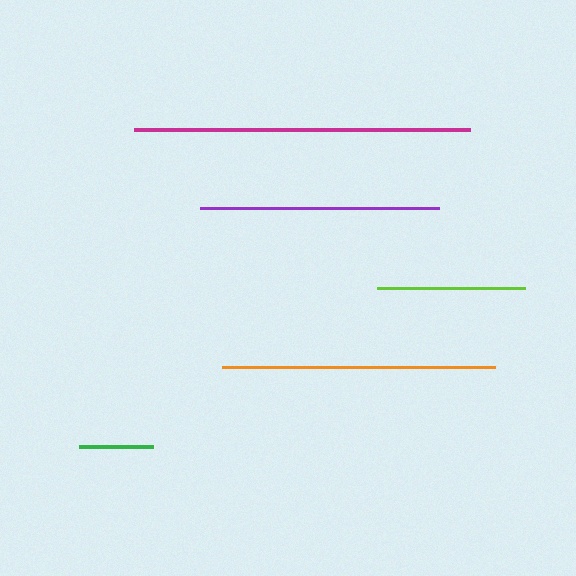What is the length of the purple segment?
The purple segment is approximately 239 pixels long.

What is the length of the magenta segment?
The magenta segment is approximately 336 pixels long.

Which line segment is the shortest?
The green line is the shortest at approximately 74 pixels.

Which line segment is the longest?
The magenta line is the longest at approximately 336 pixels.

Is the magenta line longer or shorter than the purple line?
The magenta line is longer than the purple line.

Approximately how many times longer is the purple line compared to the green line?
The purple line is approximately 3.2 times the length of the green line.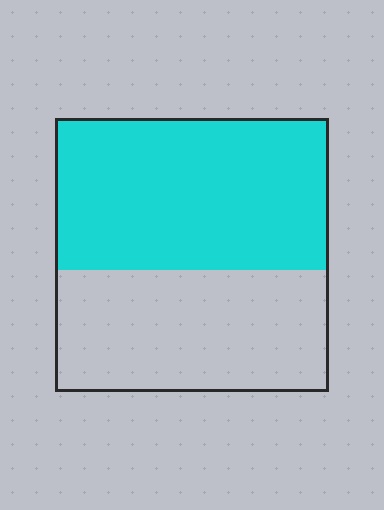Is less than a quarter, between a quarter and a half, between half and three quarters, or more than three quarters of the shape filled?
Between half and three quarters.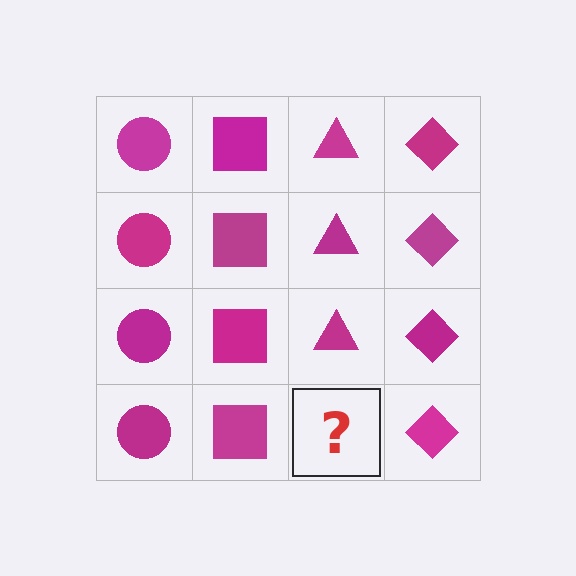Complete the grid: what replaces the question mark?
The question mark should be replaced with a magenta triangle.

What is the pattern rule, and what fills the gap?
The rule is that each column has a consistent shape. The gap should be filled with a magenta triangle.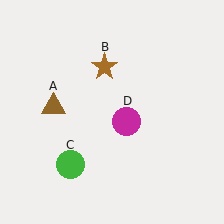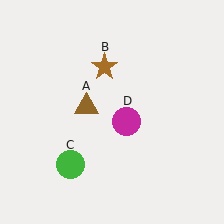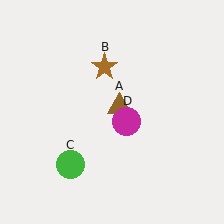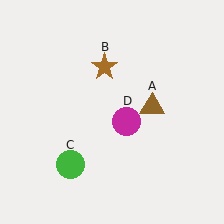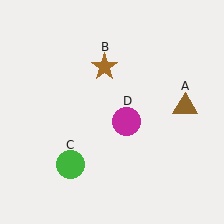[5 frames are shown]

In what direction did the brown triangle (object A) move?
The brown triangle (object A) moved right.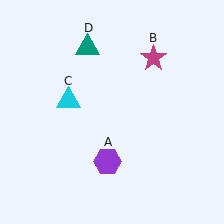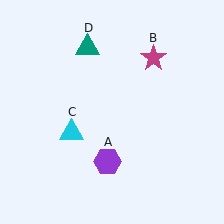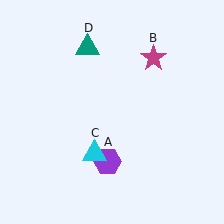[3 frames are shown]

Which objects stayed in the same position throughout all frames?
Purple hexagon (object A) and magenta star (object B) and teal triangle (object D) remained stationary.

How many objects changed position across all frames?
1 object changed position: cyan triangle (object C).